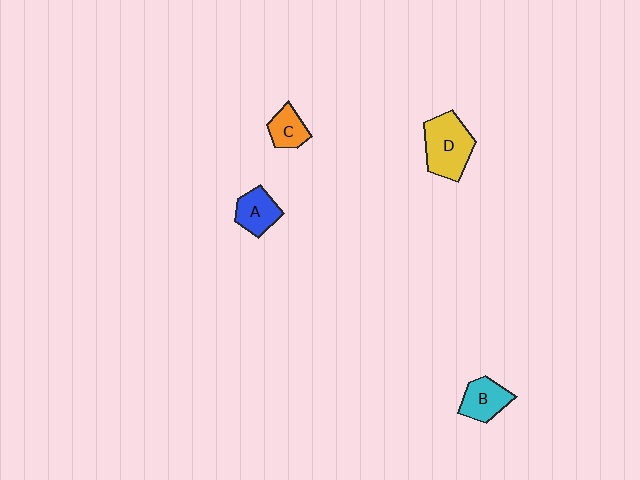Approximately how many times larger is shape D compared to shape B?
Approximately 1.5 times.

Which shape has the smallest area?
Shape C (orange).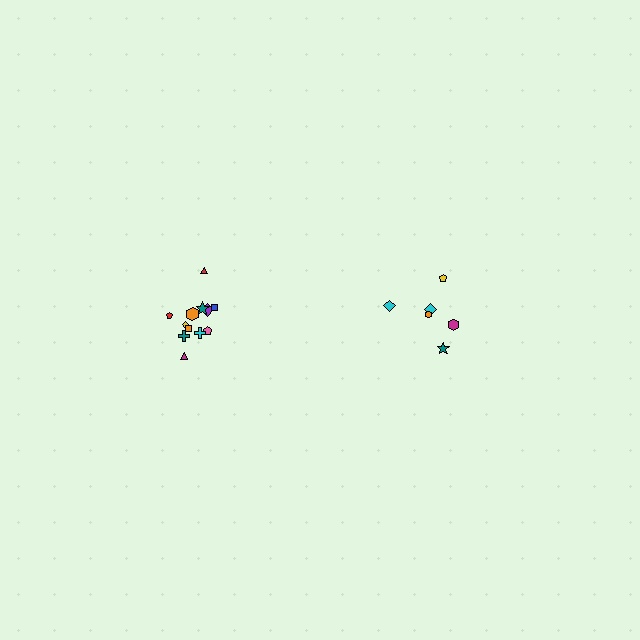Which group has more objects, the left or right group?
The left group.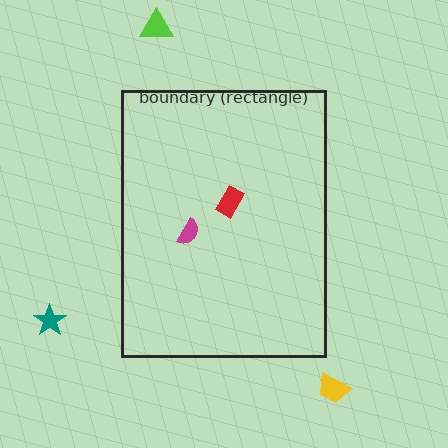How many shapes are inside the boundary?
2 inside, 3 outside.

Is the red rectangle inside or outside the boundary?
Inside.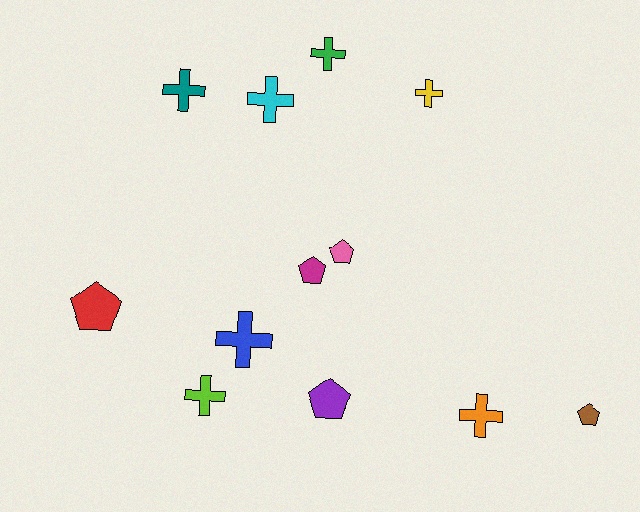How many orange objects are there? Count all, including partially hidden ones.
There is 1 orange object.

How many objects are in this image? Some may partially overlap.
There are 12 objects.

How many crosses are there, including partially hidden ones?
There are 7 crosses.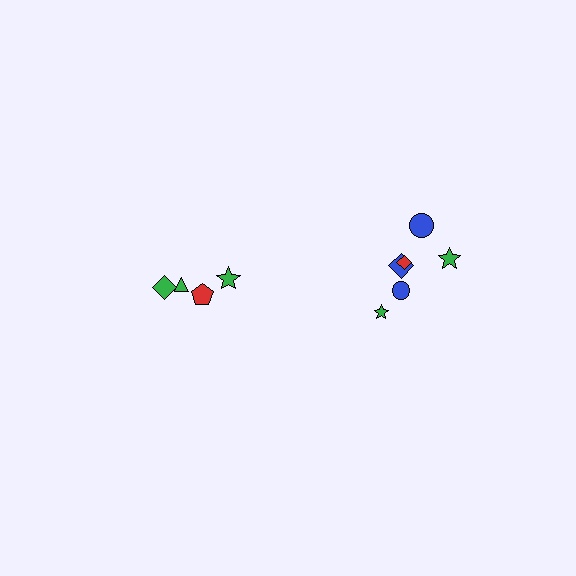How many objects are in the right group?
There are 6 objects.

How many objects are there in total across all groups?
There are 10 objects.